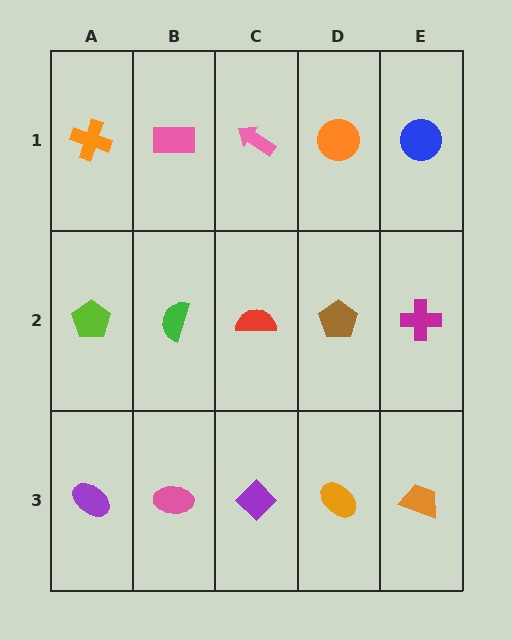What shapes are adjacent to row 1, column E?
A magenta cross (row 2, column E), an orange circle (row 1, column D).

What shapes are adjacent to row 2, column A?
An orange cross (row 1, column A), a purple ellipse (row 3, column A), a green semicircle (row 2, column B).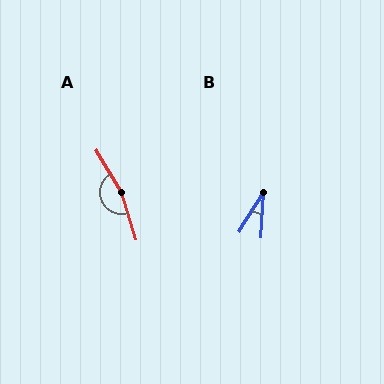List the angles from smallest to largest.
B (28°), A (165°).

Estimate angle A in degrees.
Approximately 165 degrees.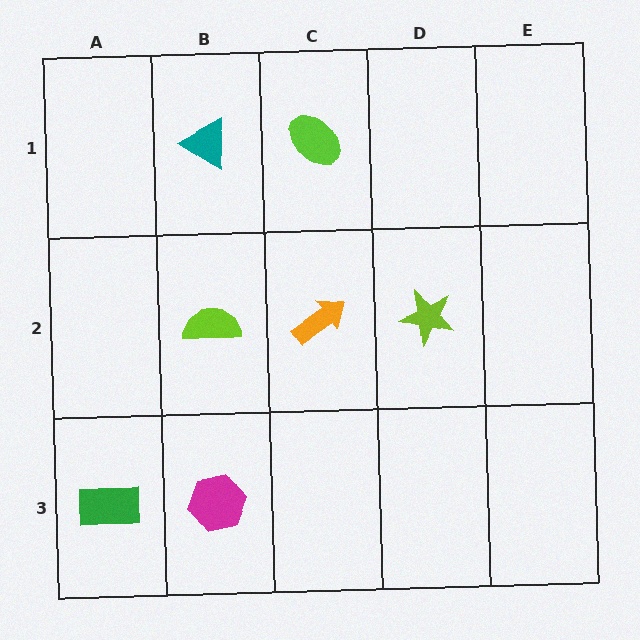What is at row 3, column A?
A green rectangle.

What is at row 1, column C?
A lime ellipse.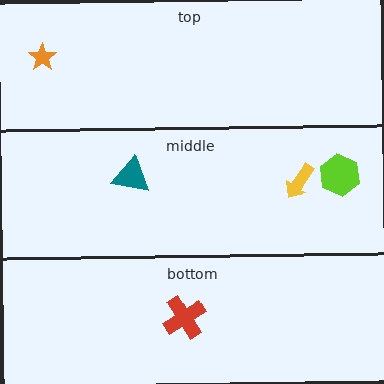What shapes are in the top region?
The orange star.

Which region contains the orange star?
The top region.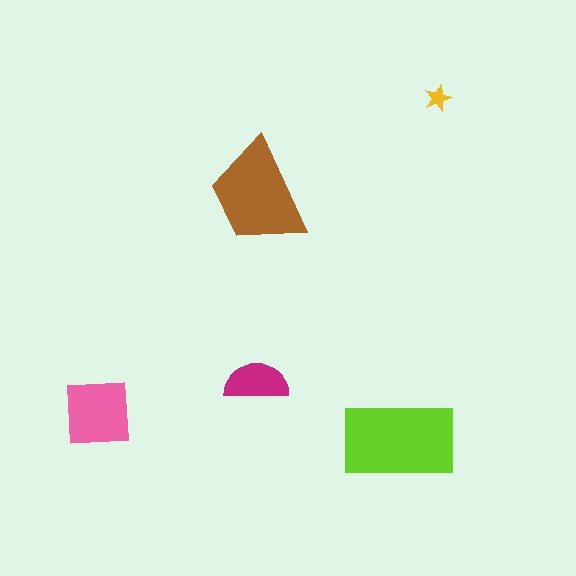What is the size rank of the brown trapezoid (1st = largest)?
2nd.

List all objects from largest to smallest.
The lime rectangle, the brown trapezoid, the pink square, the magenta semicircle, the yellow star.